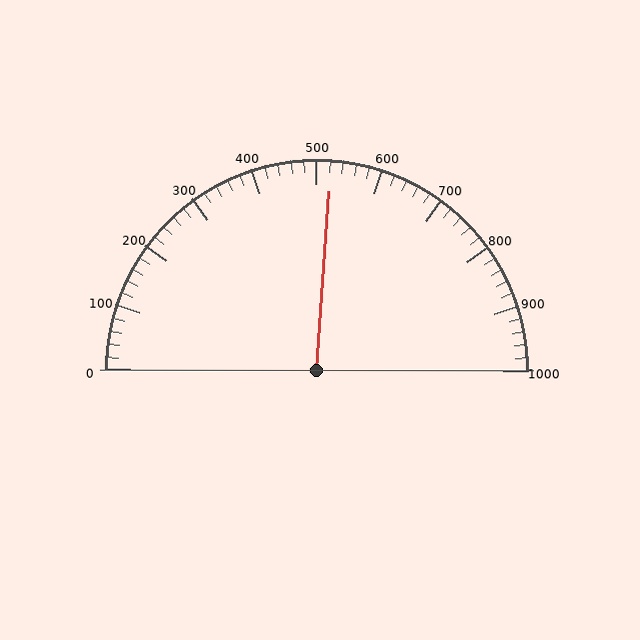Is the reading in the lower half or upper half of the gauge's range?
The reading is in the upper half of the range (0 to 1000).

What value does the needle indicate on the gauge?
The needle indicates approximately 520.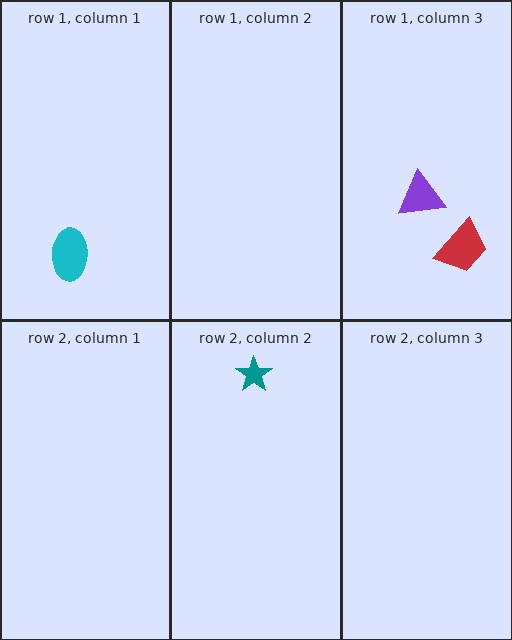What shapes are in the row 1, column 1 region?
The cyan ellipse.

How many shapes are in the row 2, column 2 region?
1.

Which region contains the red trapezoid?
The row 1, column 3 region.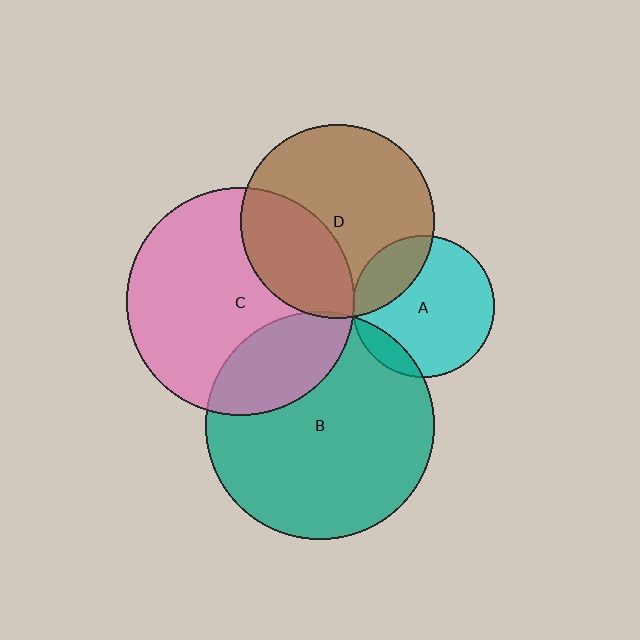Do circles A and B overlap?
Yes.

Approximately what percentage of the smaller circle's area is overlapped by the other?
Approximately 10%.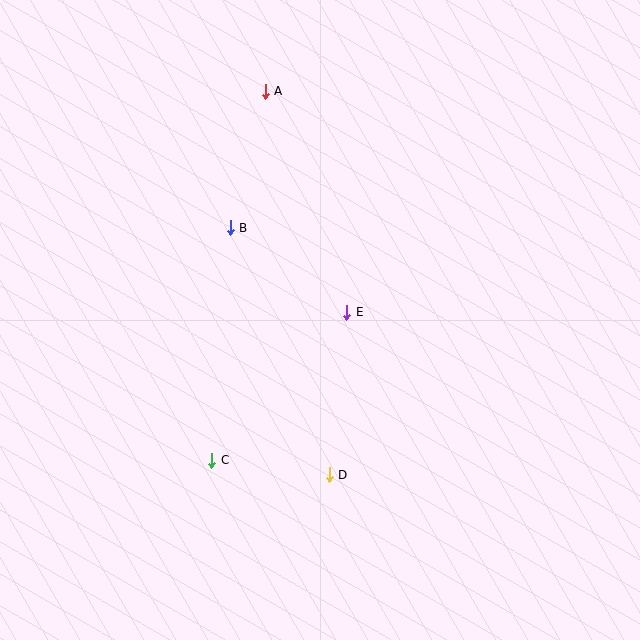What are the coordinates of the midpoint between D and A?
The midpoint between D and A is at (297, 283).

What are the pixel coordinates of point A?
Point A is at (265, 91).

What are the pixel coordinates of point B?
Point B is at (230, 228).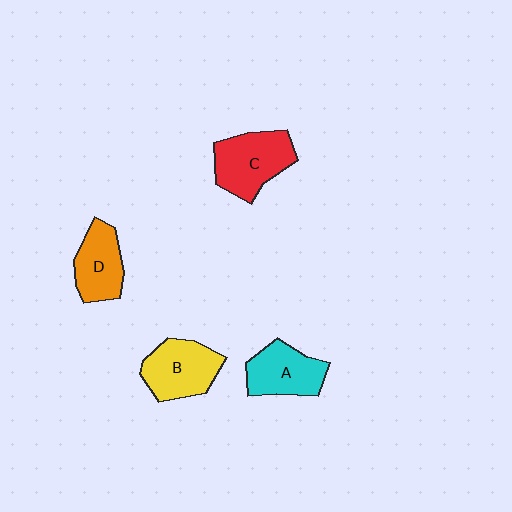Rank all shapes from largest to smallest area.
From largest to smallest: C (red), B (yellow), A (cyan), D (orange).